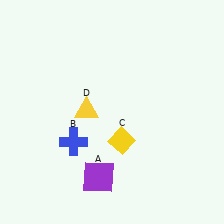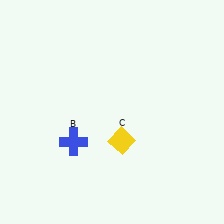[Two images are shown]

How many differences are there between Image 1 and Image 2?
There are 2 differences between the two images.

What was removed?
The purple square (A), the yellow triangle (D) were removed in Image 2.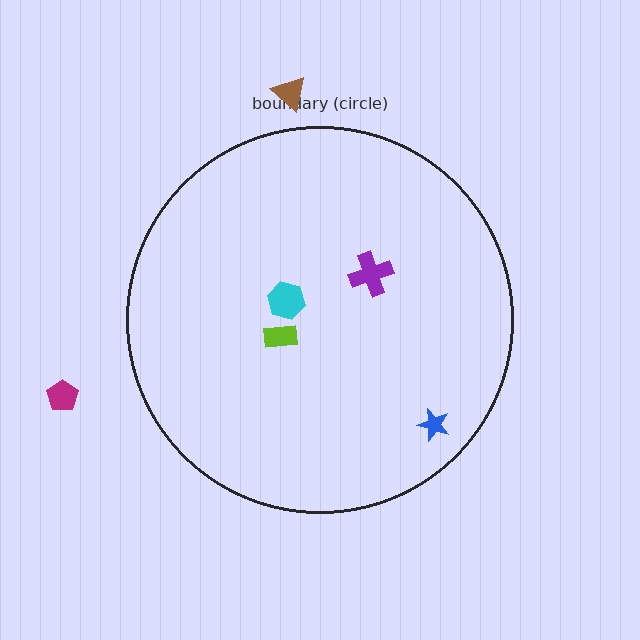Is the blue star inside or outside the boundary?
Inside.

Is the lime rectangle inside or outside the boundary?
Inside.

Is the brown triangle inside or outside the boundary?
Outside.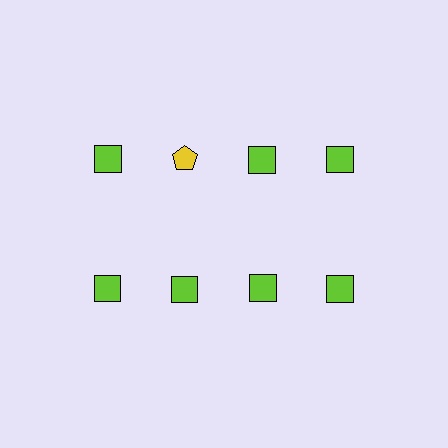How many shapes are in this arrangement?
There are 8 shapes arranged in a grid pattern.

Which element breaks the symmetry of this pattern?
The yellow pentagon in the top row, second from left column breaks the symmetry. All other shapes are lime squares.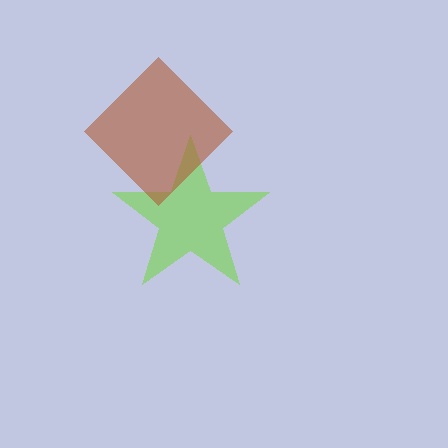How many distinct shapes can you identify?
There are 2 distinct shapes: a lime star, a brown diamond.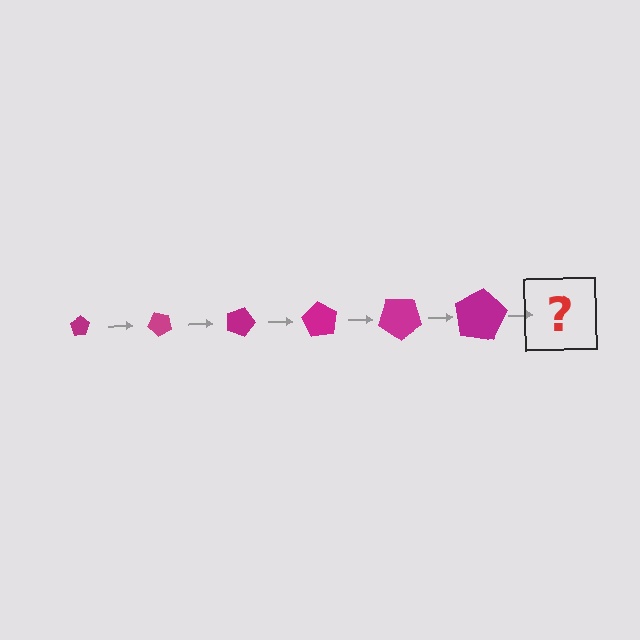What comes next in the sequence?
The next element should be a pentagon, larger than the previous one and rotated 270 degrees from the start.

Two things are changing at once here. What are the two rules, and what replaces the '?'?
The two rules are that the pentagon grows larger each step and it rotates 45 degrees each step. The '?' should be a pentagon, larger than the previous one and rotated 270 degrees from the start.